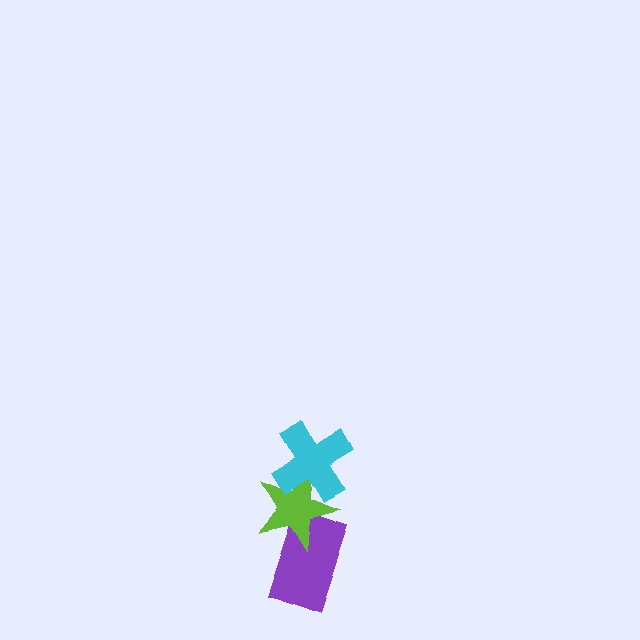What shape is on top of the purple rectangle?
The lime star is on top of the purple rectangle.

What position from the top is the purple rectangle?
The purple rectangle is 3rd from the top.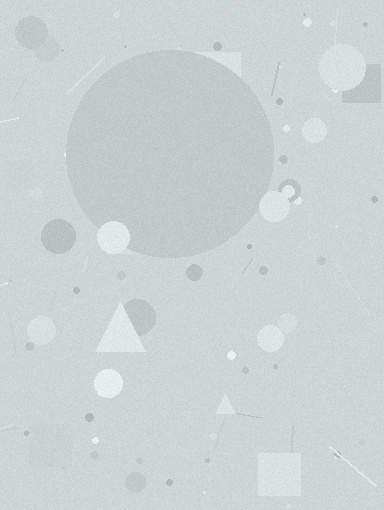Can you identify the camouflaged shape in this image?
The camouflaged shape is a circle.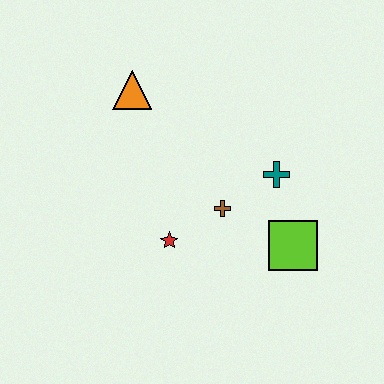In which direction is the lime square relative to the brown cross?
The lime square is to the right of the brown cross.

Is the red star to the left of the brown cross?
Yes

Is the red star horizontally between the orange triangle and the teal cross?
Yes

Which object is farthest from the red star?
The orange triangle is farthest from the red star.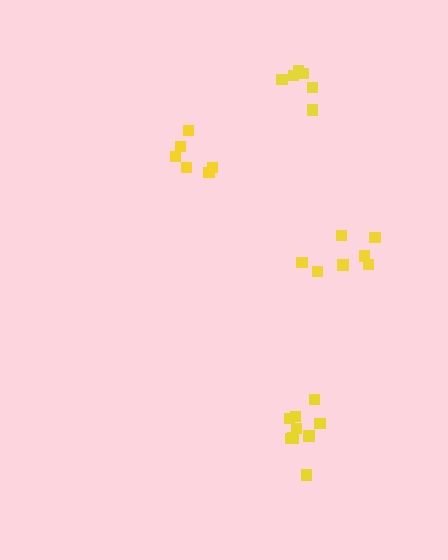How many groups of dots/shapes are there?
There are 4 groups.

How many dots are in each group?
Group 1: 6 dots, Group 2: 9 dots, Group 3: 7 dots, Group 4: 6 dots (28 total).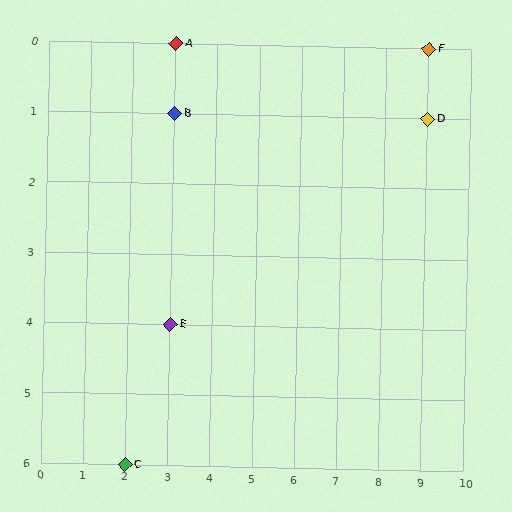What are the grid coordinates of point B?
Point B is at grid coordinates (3, 1).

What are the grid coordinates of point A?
Point A is at grid coordinates (3, 0).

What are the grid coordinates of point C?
Point C is at grid coordinates (2, 6).